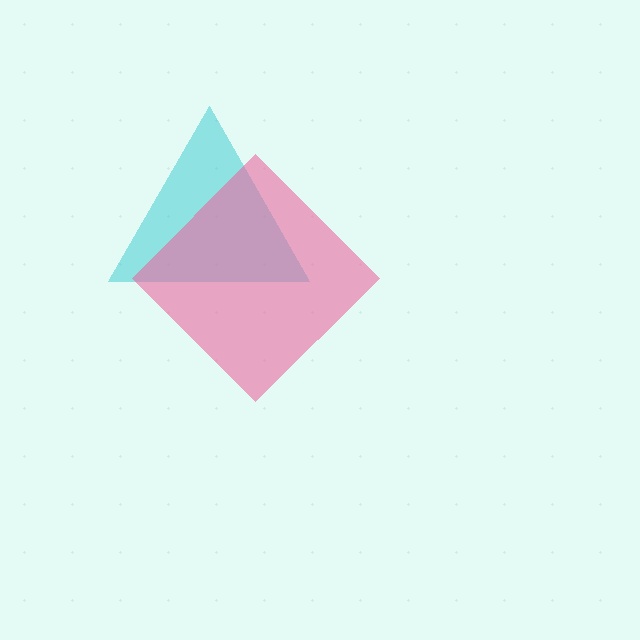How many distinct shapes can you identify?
There are 2 distinct shapes: a cyan triangle, a pink diamond.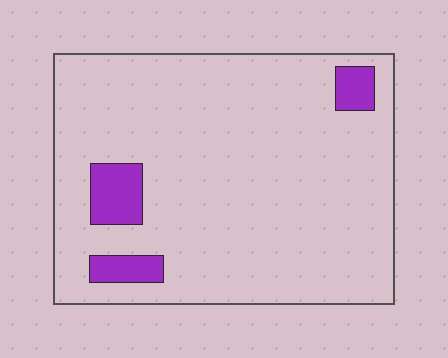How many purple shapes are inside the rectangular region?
3.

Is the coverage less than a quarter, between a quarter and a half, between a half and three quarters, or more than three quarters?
Less than a quarter.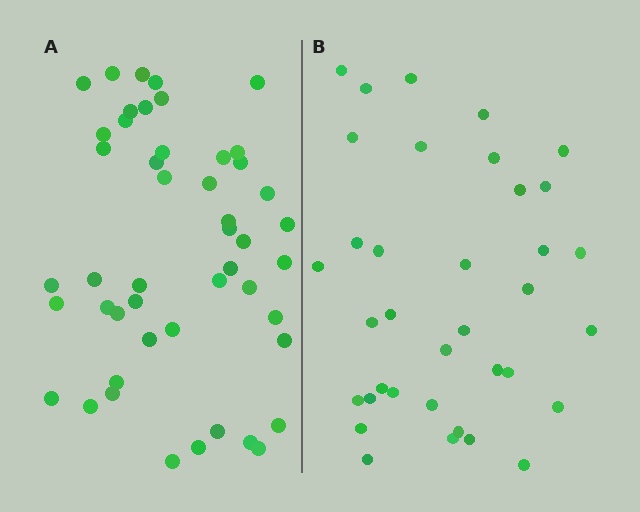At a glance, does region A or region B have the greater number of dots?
Region A (the left region) has more dots.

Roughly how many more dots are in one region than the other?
Region A has roughly 12 or so more dots than region B.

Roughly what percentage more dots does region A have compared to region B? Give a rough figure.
About 35% more.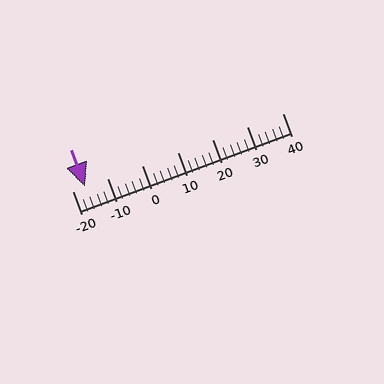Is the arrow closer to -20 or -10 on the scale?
The arrow is closer to -20.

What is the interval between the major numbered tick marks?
The major tick marks are spaced 10 units apart.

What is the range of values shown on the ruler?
The ruler shows values from -20 to 40.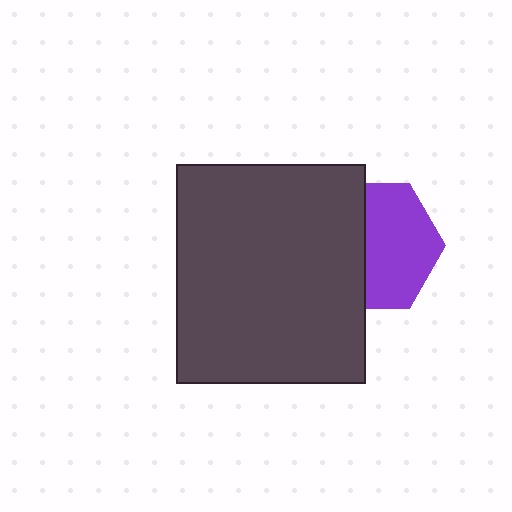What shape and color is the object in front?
The object in front is a dark gray rectangle.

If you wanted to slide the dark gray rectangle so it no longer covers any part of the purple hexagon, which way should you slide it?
Slide it left — that is the most direct way to separate the two shapes.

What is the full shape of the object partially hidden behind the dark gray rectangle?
The partially hidden object is a purple hexagon.